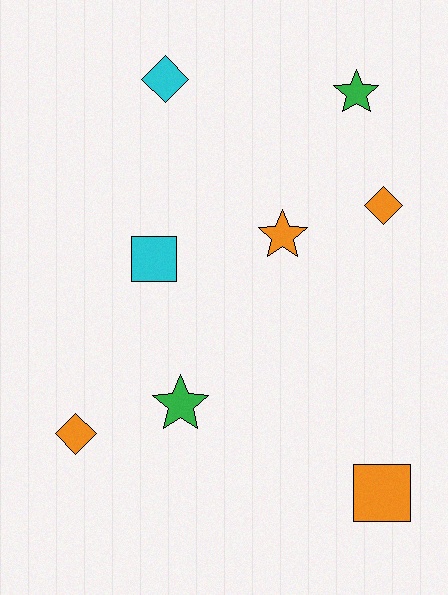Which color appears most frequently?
Orange, with 4 objects.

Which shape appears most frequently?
Star, with 3 objects.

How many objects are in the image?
There are 8 objects.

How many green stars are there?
There are 2 green stars.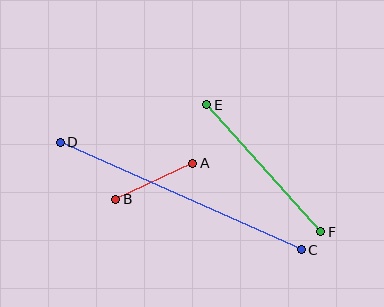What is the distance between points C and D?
The distance is approximately 264 pixels.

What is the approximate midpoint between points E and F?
The midpoint is at approximately (264, 168) pixels.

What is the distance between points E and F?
The distance is approximately 171 pixels.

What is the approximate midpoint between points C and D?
The midpoint is at approximately (181, 196) pixels.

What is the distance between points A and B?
The distance is approximately 85 pixels.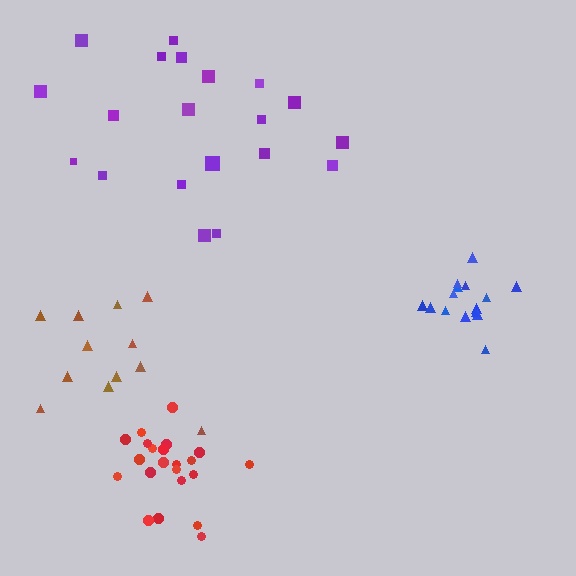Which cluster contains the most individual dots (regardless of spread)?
Red (22).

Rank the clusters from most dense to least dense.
blue, red, purple, brown.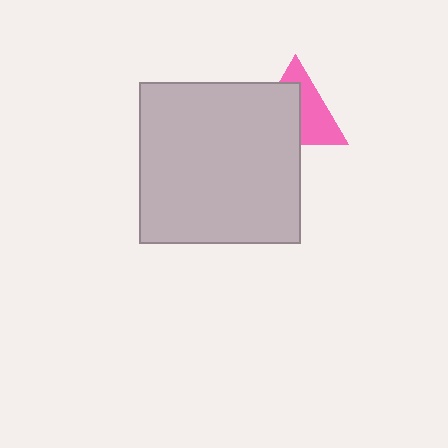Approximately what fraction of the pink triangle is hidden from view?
Roughly 53% of the pink triangle is hidden behind the light gray square.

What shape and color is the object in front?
The object in front is a light gray square.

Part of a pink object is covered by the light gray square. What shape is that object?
It is a triangle.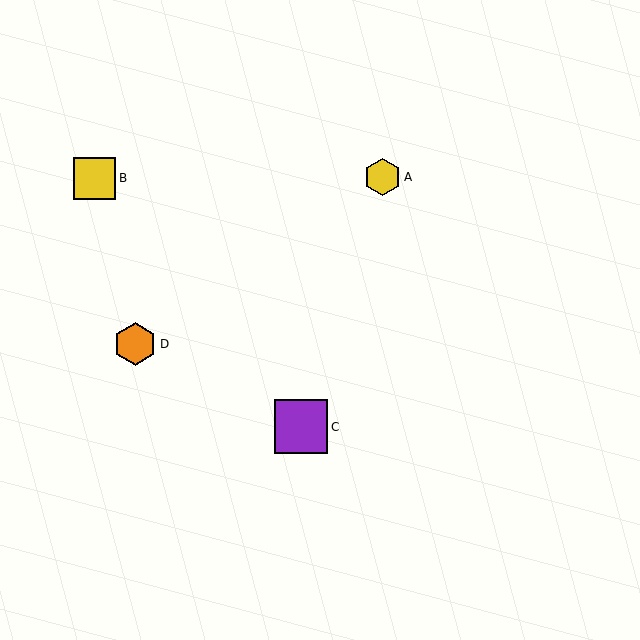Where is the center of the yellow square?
The center of the yellow square is at (95, 178).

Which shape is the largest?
The purple square (labeled C) is the largest.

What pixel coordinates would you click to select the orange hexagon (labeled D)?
Click at (135, 344) to select the orange hexagon D.